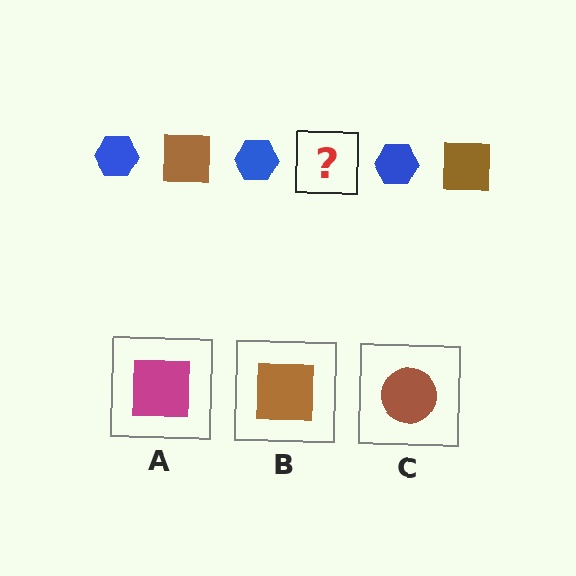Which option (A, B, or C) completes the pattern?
B.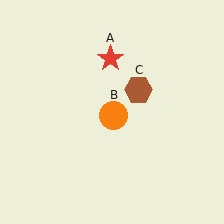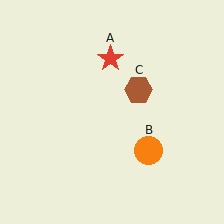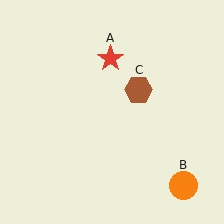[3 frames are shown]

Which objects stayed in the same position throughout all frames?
Red star (object A) and brown hexagon (object C) remained stationary.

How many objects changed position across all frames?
1 object changed position: orange circle (object B).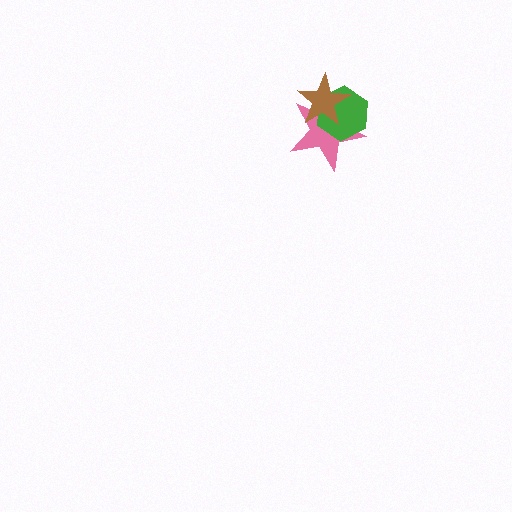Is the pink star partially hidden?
Yes, it is partially covered by another shape.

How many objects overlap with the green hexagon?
2 objects overlap with the green hexagon.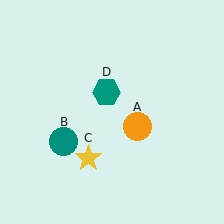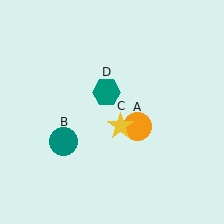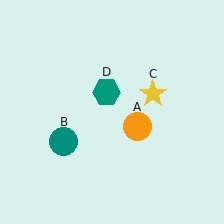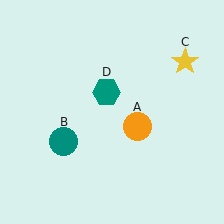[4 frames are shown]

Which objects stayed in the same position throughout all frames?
Orange circle (object A) and teal circle (object B) and teal hexagon (object D) remained stationary.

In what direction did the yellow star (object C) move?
The yellow star (object C) moved up and to the right.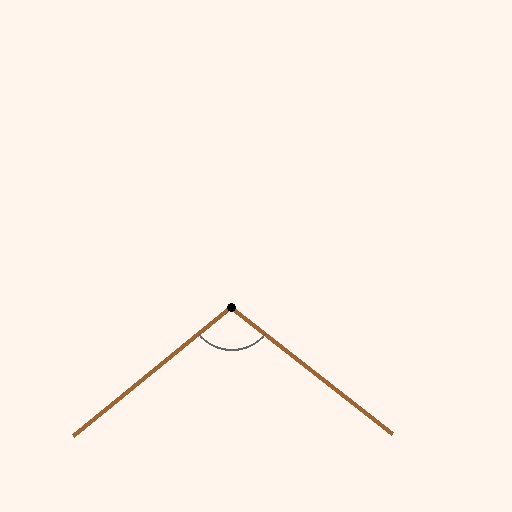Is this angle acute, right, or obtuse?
It is obtuse.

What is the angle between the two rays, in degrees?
Approximately 103 degrees.